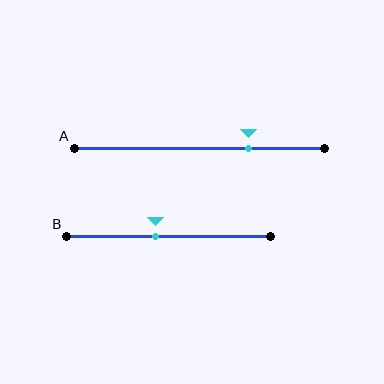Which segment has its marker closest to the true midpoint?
Segment B has its marker closest to the true midpoint.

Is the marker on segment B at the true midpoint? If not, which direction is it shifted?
No, the marker on segment B is shifted to the left by about 6% of the segment length.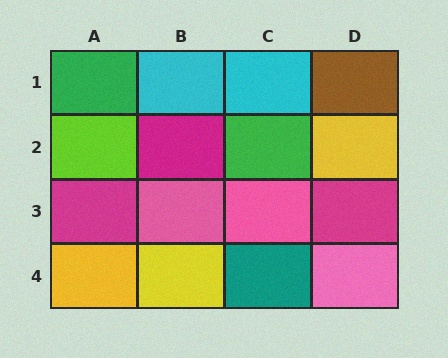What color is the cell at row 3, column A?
Magenta.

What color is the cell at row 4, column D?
Pink.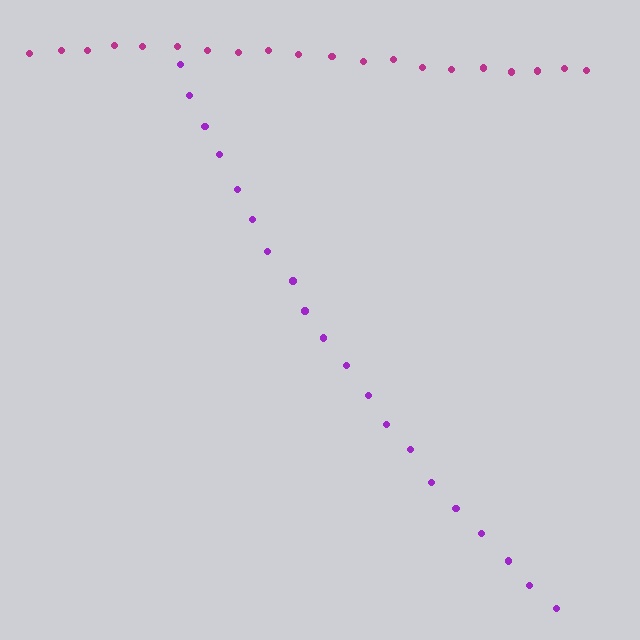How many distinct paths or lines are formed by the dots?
There are 2 distinct paths.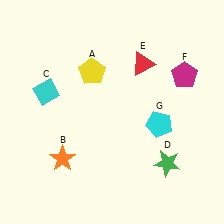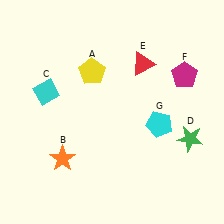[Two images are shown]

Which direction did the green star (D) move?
The green star (D) moved up.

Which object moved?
The green star (D) moved up.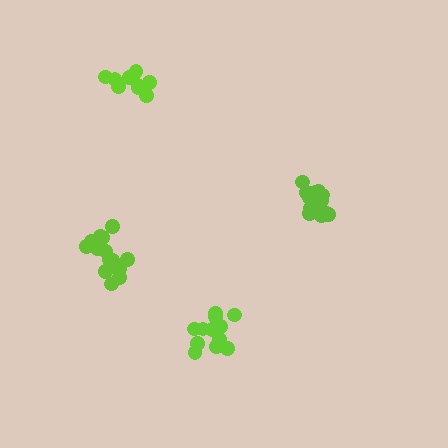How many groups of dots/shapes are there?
There are 4 groups.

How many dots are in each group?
Group 1: 9 dots, Group 2: 15 dots, Group 3: 12 dots, Group 4: 14 dots (50 total).